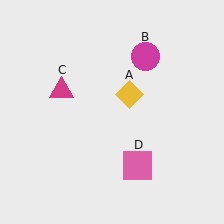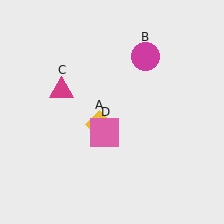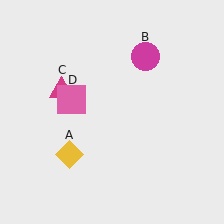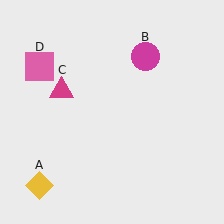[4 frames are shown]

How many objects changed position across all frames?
2 objects changed position: yellow diamond (object A), pink square (object D).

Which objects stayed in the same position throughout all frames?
Magenta circle (object B) and magenta triangle (object C) remained stationary.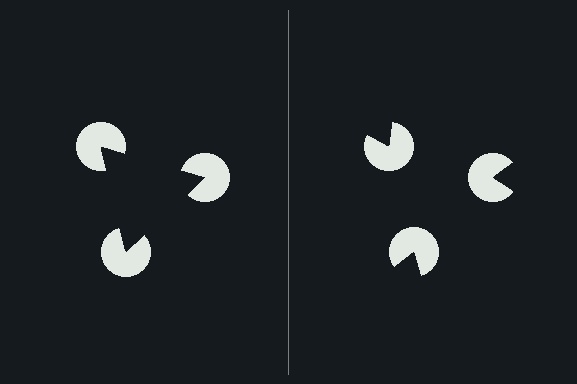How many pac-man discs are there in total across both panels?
6 — 3 on each side.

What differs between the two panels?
The pac-man discs are positioned identically on both sides; only the wedge orientations differ. On the left they align to a triangle; on the right they are misaligned.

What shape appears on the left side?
An illusory triangle.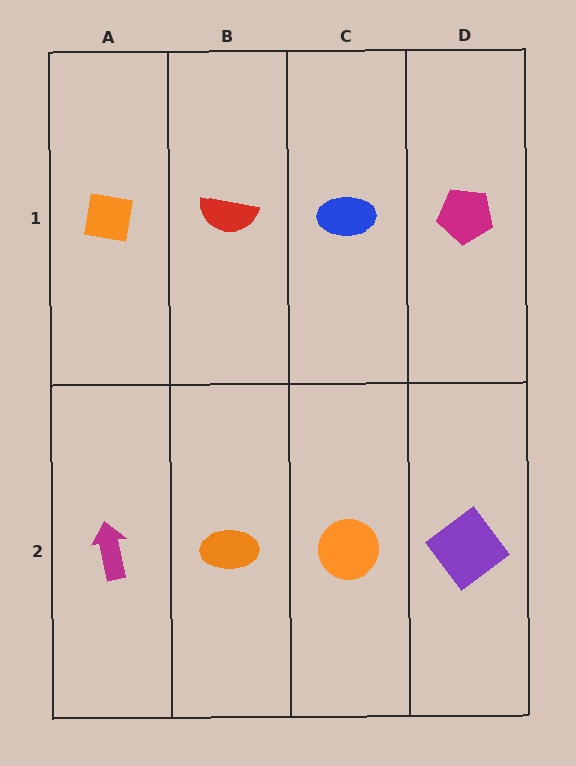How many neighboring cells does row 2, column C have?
3.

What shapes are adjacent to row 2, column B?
A red semicircle (row 1, column B), a magenta arrow (row 2, column A), an orange circle (row 2, column C).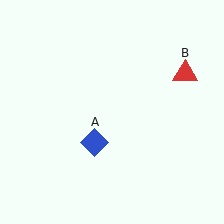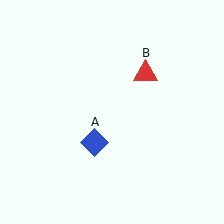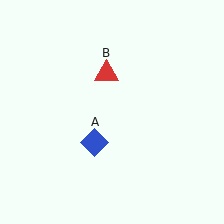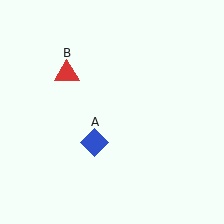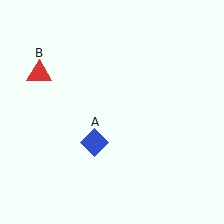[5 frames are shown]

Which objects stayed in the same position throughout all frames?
Blue diamond (object A) remained stationary.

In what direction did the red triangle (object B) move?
The red triangle (object B) moved left.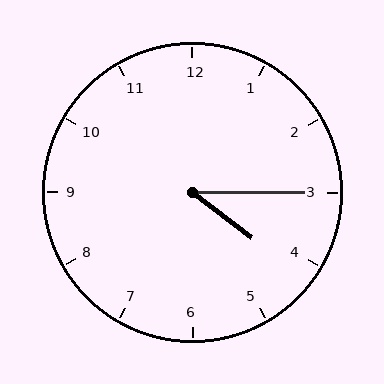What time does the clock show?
4:15.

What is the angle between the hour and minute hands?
Approximately 38 degrees.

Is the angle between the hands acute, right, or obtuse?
It is acute.